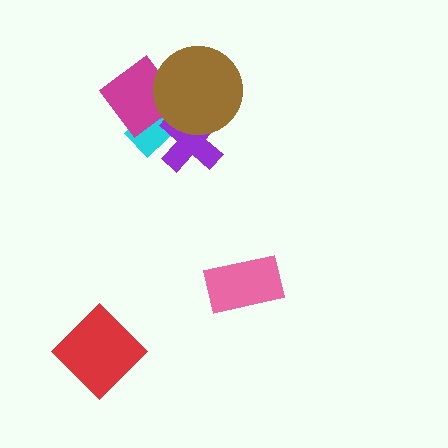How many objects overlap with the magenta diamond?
3 objects overlap with the magenta diamond.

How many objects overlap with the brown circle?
3 objects overlap with the brown circle.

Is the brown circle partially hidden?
No, no other shape covers it.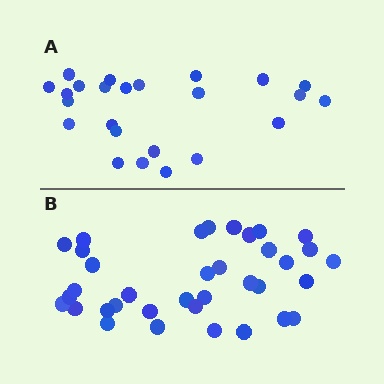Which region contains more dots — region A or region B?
Region B (the bottom region) has more dots.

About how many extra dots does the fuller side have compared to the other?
Region B has roughly 12 or so more dots than region A.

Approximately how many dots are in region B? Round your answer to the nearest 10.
About 40 dots. (The exact count is 36, which rounds to 40.)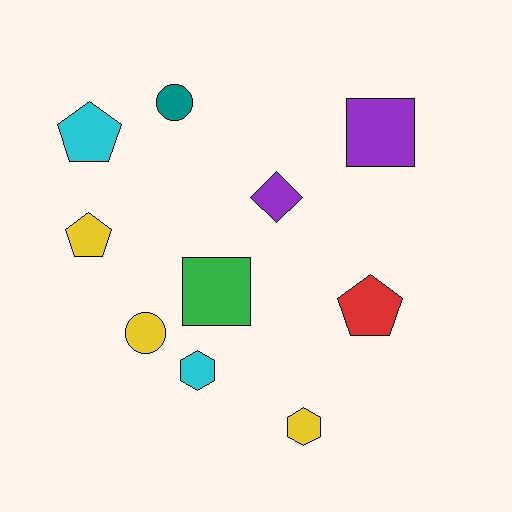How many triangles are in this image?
There are no triangles.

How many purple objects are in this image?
There are 2 purple objects.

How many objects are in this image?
There are 10 objects.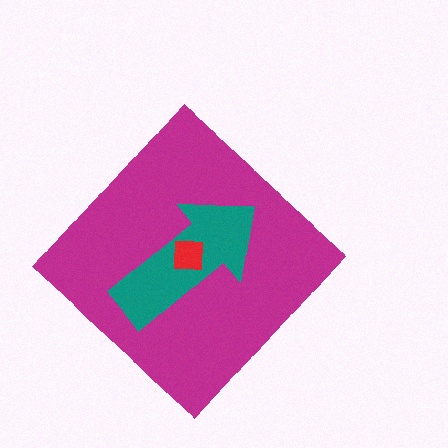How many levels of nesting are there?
3.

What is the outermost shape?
The magenta diamond.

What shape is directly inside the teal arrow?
The red square.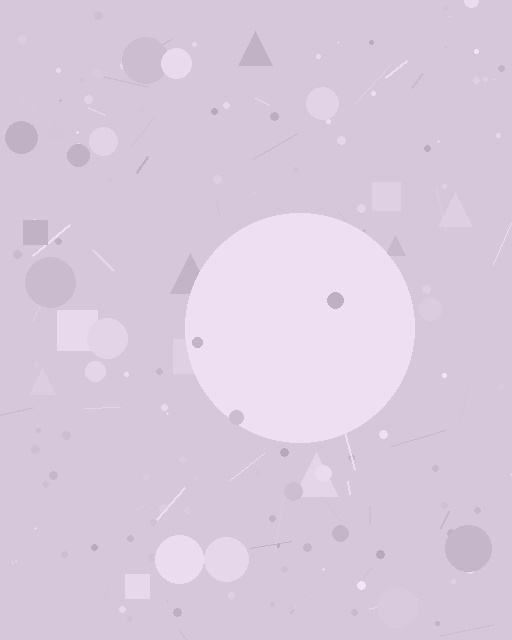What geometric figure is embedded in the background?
A circle is embedded in the background.